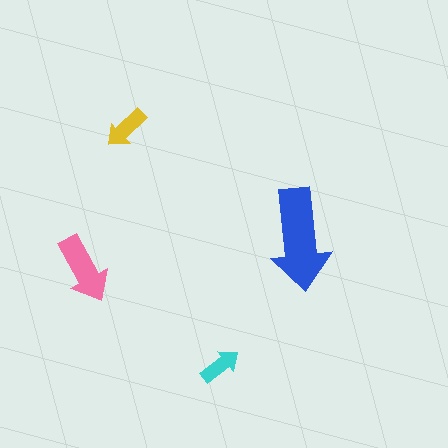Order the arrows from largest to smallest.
the blue one, the pink one, the yellow one, the cyan one.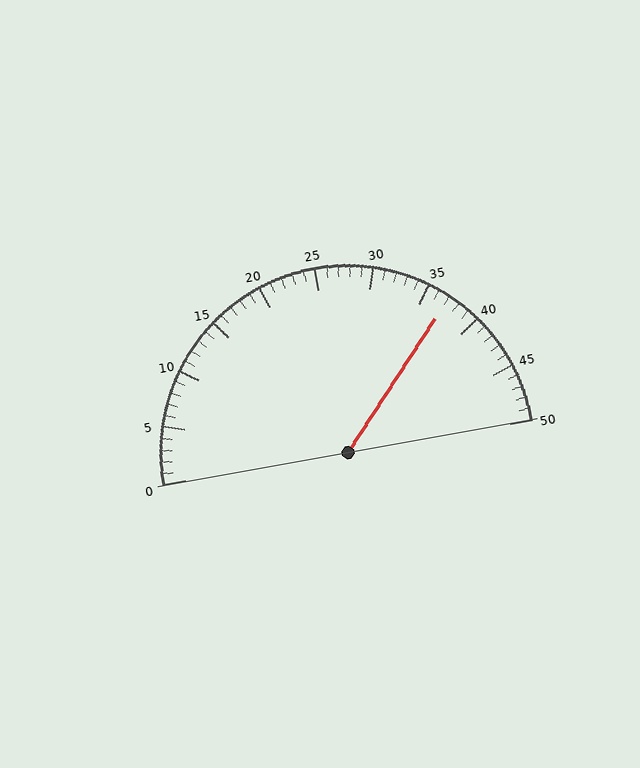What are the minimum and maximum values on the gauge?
The gauge ranges from 0 to 50.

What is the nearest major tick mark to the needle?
The nearest major tick mark is 35.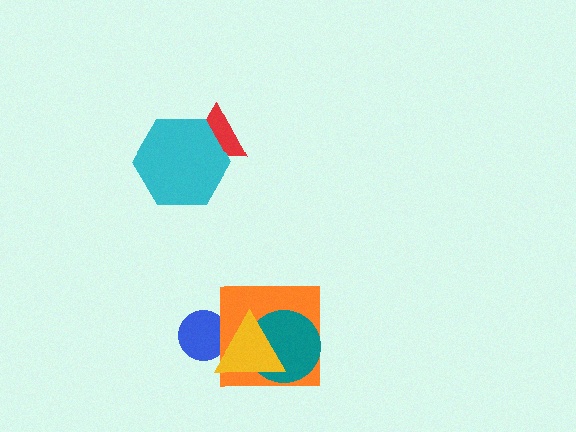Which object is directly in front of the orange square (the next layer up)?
The teal circle is directly in front of the orange square.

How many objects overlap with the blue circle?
2 objects overlap with the blue circle.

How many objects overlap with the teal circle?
2 objects overlap with the teal circle.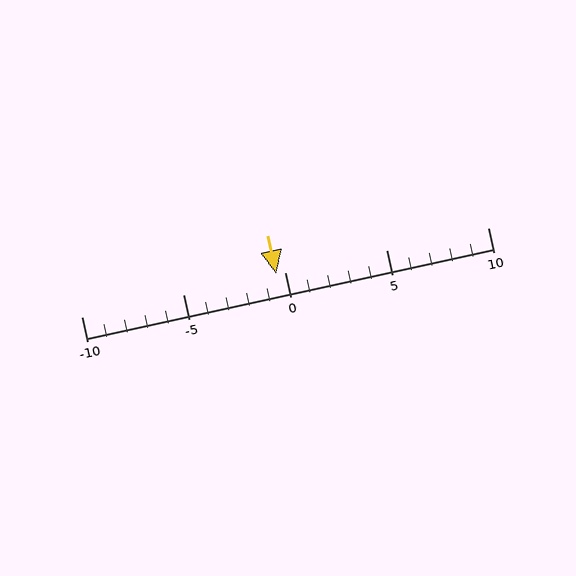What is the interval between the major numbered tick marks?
The major tick marks are spaced 5 units apart.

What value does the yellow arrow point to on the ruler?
The yellow arrow points to approximately 0.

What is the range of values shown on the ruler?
The ruler shows values from -10 to 10.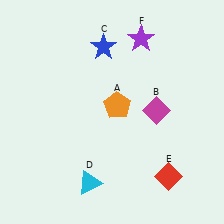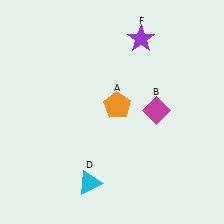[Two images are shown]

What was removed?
The blue star (C), the red diamond (E) were removed in Image 2.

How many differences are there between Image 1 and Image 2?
There are 2 differences between the two images.